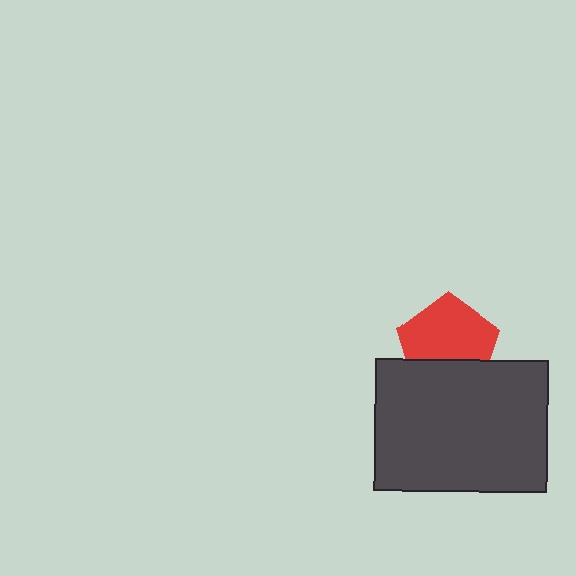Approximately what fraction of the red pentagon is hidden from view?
Roughly 32% of the red pentagon is hidden behind the dark gray rectangle.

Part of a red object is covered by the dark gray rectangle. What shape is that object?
It is a pentagon.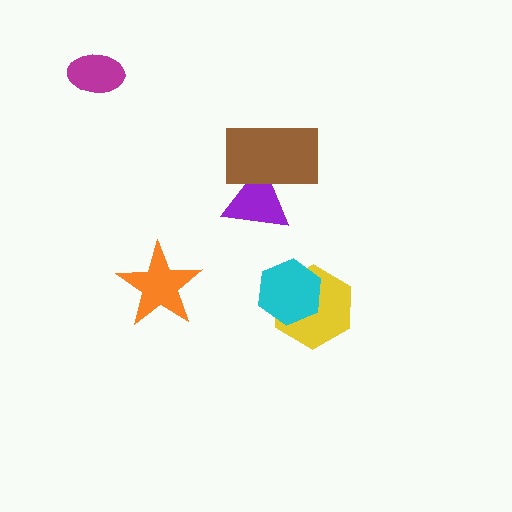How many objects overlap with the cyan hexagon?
1 object overlaps with the cyan hexagon.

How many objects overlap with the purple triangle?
1 object overlaps with the purple triangle.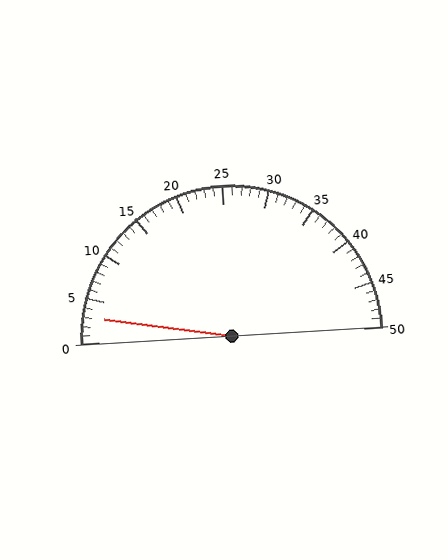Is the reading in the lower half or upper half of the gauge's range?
The reading is in the lower half of the range (0 to 50).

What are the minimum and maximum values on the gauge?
The gauge ranges from 0 to 50.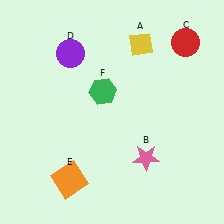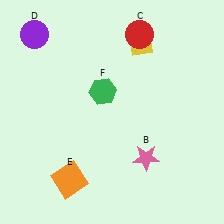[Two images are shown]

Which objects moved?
The objects that moved are: the red circle (C), the purple circle (D).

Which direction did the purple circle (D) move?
The purple circle (D) moved left.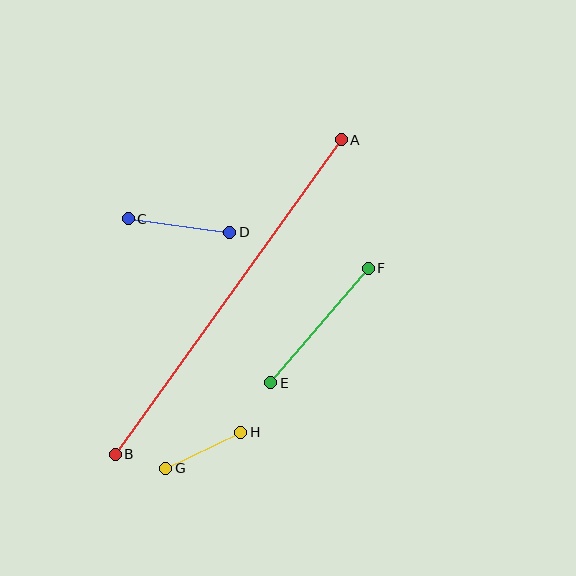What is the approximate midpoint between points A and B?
The midpoint is at approximately (228, 297) pixels.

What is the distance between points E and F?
The distance is approximately 151 pixels.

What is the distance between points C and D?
The distance is approximately 102 pixels.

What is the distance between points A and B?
The distance is approximately 388 pixels.